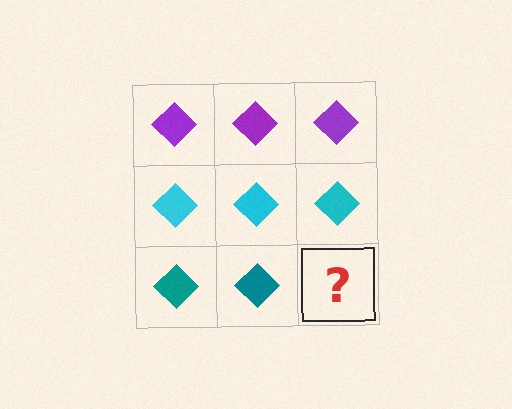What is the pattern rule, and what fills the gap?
The rule is that each row has a consistent color. The gap should be filled with a teal diamond.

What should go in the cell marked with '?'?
The missing cell should contain a teal diamond.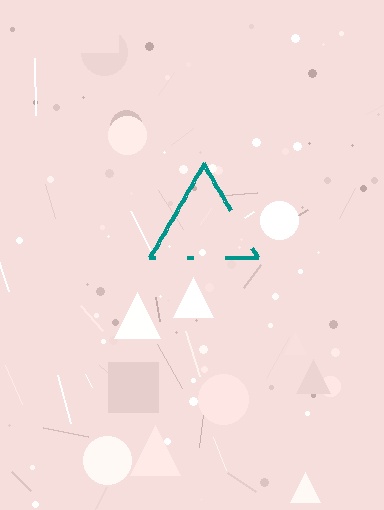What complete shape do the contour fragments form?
The contour fragments form a triangle.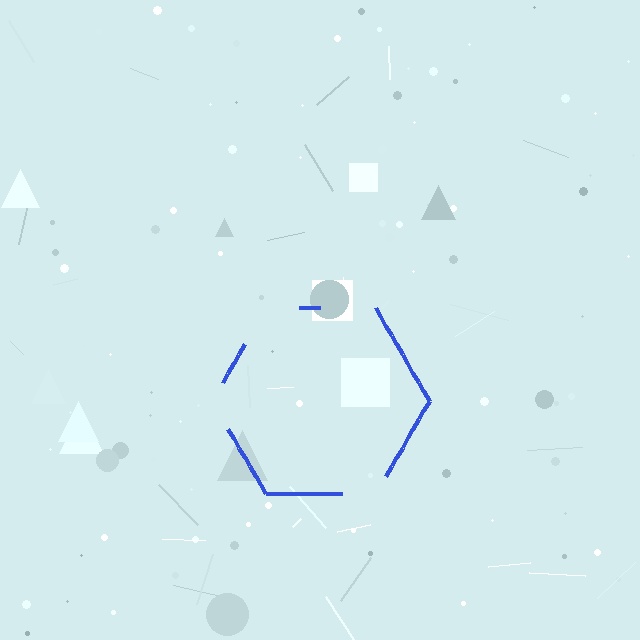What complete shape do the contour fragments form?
The contour fragments form a hexagon.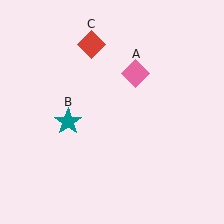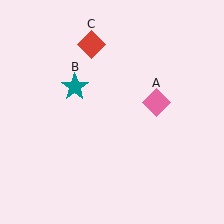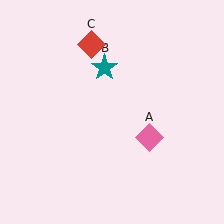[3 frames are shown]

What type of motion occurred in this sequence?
The pink diamond (object A), teal star (object B) rotated clockwise around the center of the scene.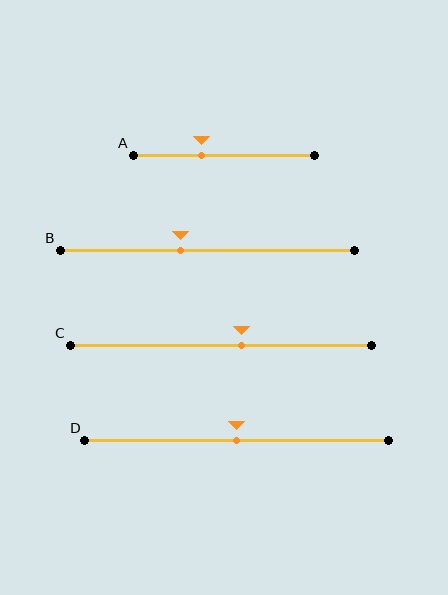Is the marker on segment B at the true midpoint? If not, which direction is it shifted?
No, the marker on segment B is shifted to the left by about 9% of the segment length.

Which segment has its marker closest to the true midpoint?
Segment D has its marker closest to the true midpoint.